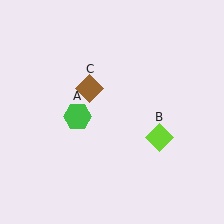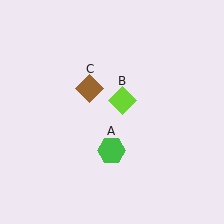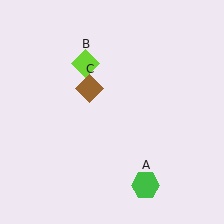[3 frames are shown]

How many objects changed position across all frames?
2 objects changed position: green hexagon (object A), lime diamond (object B).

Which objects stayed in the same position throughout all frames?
Brown diamond (object C) remained stationary.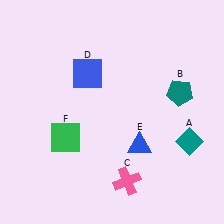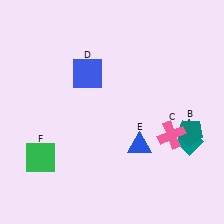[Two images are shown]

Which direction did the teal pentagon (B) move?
The teal pentagon (B) moved down.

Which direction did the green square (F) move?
The green square (F) moved left.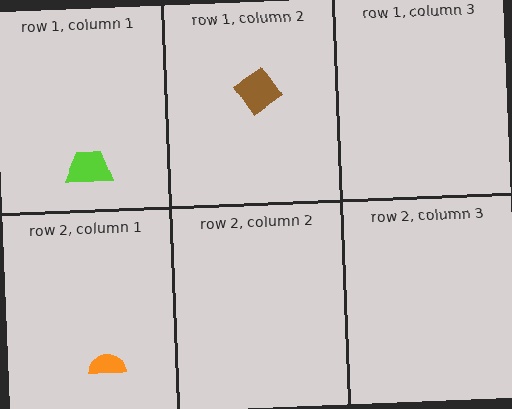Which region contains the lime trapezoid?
The row 1, column 1 region.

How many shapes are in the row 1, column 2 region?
1.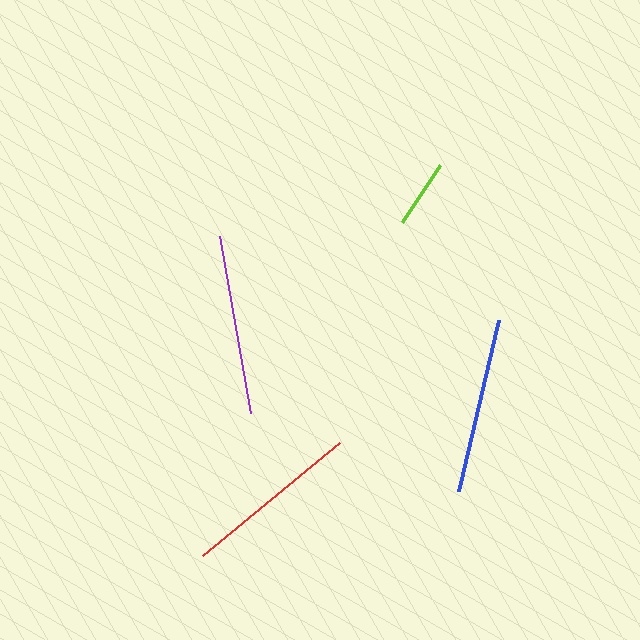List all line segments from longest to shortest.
From longest to shortest: purple, red, blue, lime.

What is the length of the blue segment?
The blue segment is approximately 176 pixels long.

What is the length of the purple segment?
The purple segment is approximately 179 pixels long.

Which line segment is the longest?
The purple line is the longest at approximately 179 pixels.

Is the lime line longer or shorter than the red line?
The red line is longer than the lime line.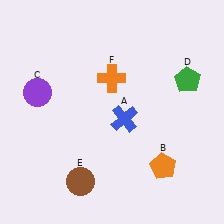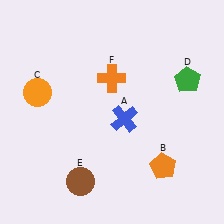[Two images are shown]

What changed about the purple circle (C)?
In Image 1, C is purple. In Image 2, it changed to orange.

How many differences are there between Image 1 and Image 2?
There is 1 difference between the two images.